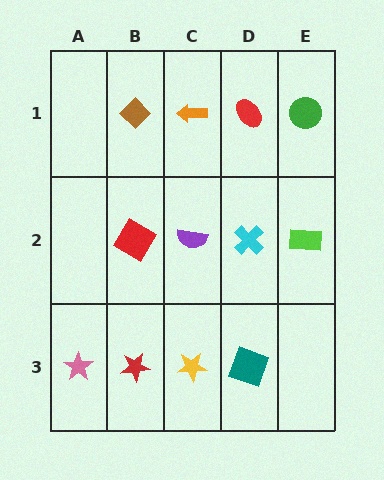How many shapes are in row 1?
4 shapes.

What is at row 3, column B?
A red star.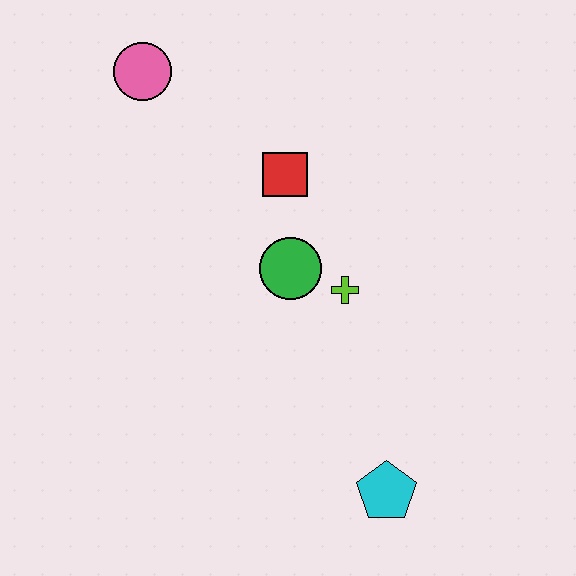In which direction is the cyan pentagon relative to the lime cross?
The cyan pentagon is below the lime cross.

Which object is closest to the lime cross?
The green circle is closest to the lime cross.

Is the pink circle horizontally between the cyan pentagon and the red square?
No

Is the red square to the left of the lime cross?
Yes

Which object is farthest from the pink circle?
The cyan pentagon is farthest from the pink circle.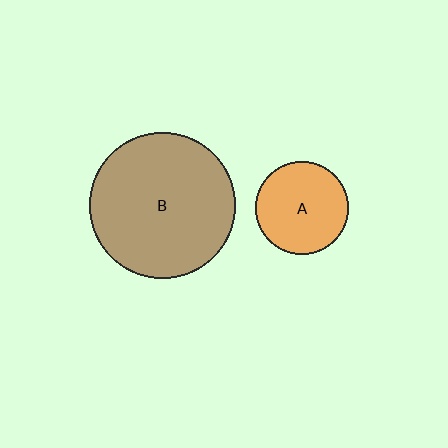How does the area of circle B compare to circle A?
Approximately 2.5 times.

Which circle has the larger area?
Circle B (brown).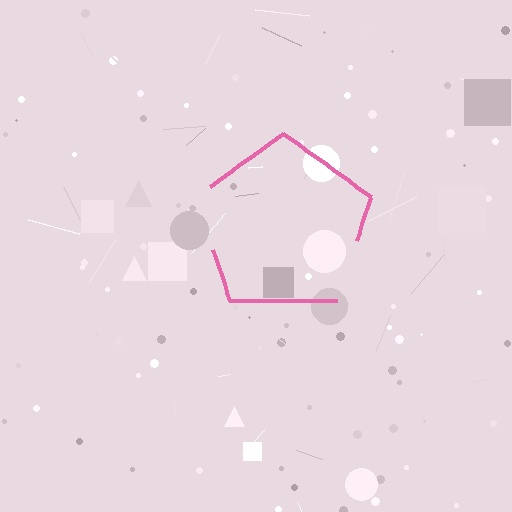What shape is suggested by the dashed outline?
The dashed outline suggests a pentagon.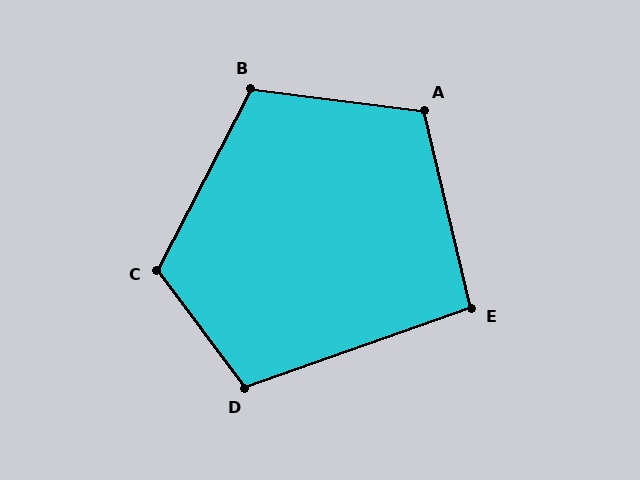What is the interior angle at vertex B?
Approximately 110 degrees (obtuse).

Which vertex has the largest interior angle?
C, at approximately 116 degrees.